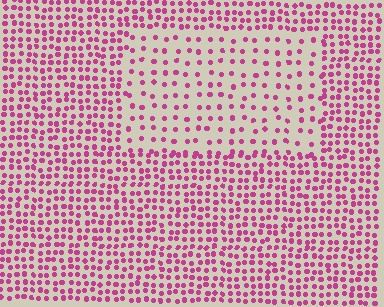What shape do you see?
I see a rectangle.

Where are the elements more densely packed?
The elements are more densely packed outside the rectangle boundary.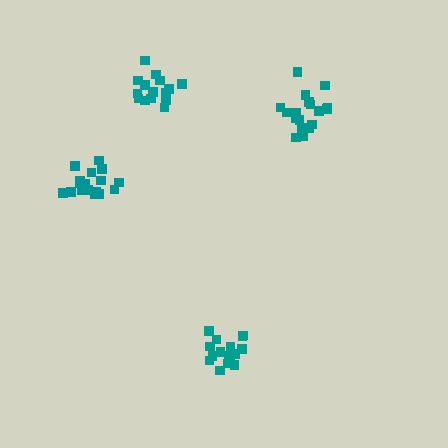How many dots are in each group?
Group 1: 18 dots, Group 2: 15 dots, Group 3: 17 dots, Group 4: 16 dots (66 total).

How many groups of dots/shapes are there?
There are 4 groups.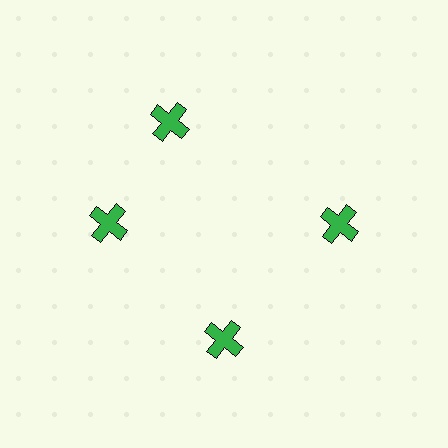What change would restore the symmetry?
The symmetry would be restored by rotating it back into even spacing with its neighbors so that all 4 crosses sit at equal angles and equal distance from the center.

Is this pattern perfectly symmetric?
No. The 4 green crosses are arranged in a ring, but one element near the 12 o'clock position is rotated out of alignment along the ring, breaking the 4-fold rotational symmetry.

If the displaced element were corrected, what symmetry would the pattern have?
It would have 4-fold rotational symmetry — the pattern would map onto itself every 90 degrees.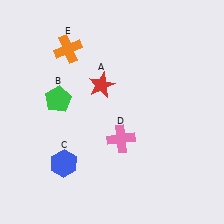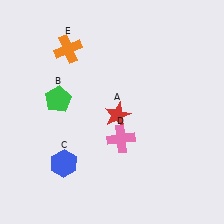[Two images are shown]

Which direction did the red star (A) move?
The red star (A) moved down.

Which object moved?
The red star (A) moved down.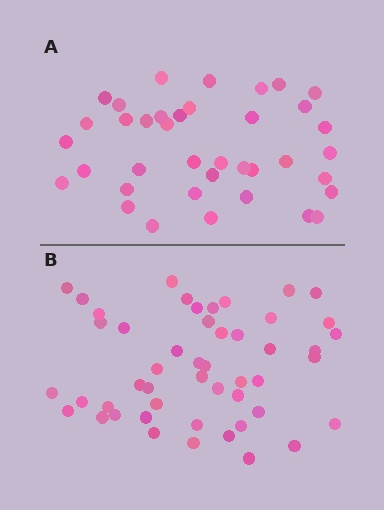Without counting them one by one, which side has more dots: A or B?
Region B (the bottom region) has more dots.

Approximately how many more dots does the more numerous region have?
Region B has roughly 12 or so more dots than region A.